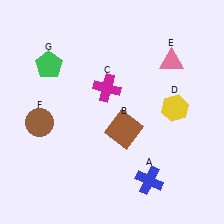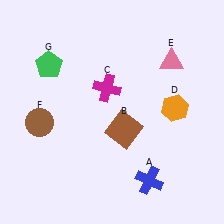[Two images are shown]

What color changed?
The hexagon (D) changed from yellow in Image 1 to orange in Image 2.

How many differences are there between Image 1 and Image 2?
There is 1 difference between the two images.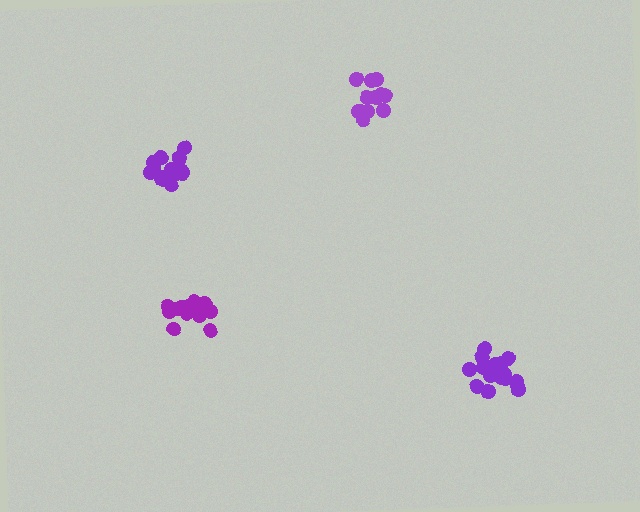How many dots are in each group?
Group 1: 14 dots, Group 2: 15 dots, Group 3: 17 dots, Group 4: 13 dots (59 total).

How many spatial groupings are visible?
There are 4 spatial groupings.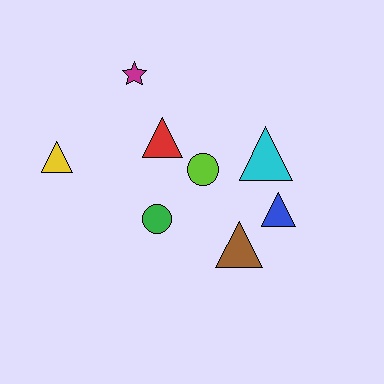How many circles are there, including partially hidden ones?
There are 2 circles.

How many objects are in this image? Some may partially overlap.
There are 8 objects.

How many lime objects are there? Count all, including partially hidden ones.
There is 1 lime object.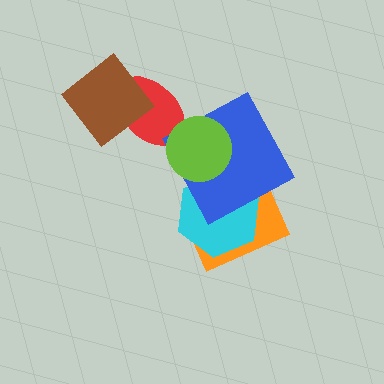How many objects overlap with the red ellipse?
2 objects overlap with the red ellipse.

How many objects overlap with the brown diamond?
1 object overlaps with the brown diamond.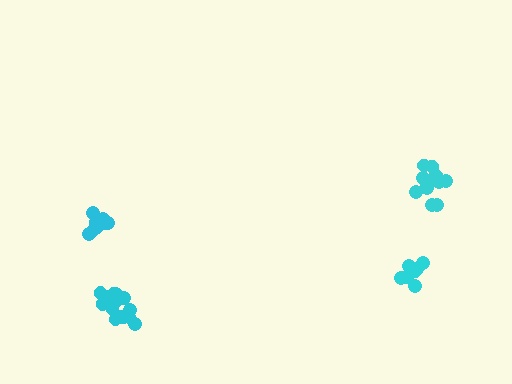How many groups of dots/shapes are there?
There are 4 groups.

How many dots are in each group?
Group 1: 10 dots, Group 2: 15 dots, Group 3: 12 dots, Group 4: 9 dots (46 total).